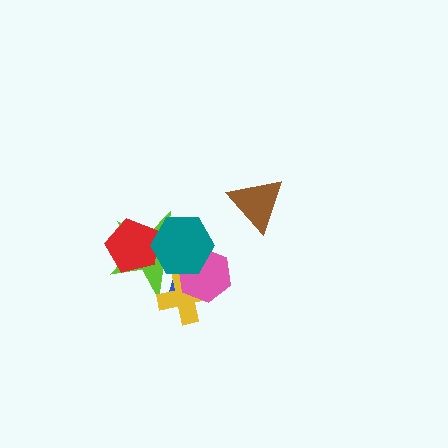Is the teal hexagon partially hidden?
No, no other shape covers it.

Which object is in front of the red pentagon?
The teal hexagon is in front of the red pentagon.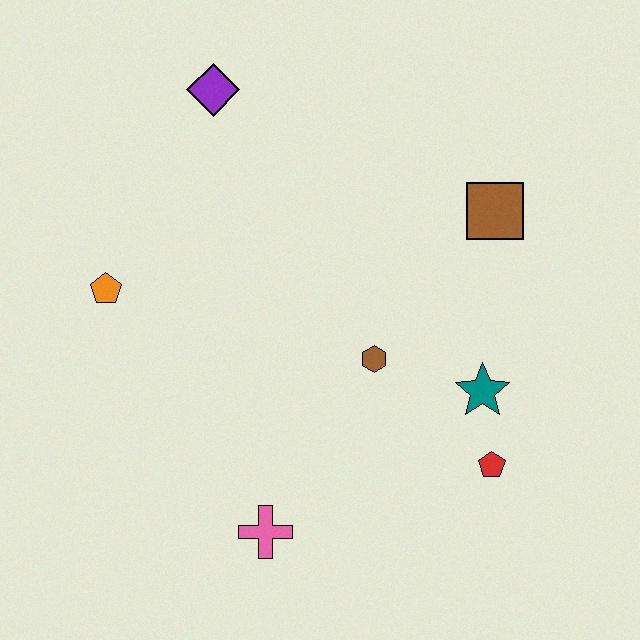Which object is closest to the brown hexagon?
The teal star is closest to the brown hexagon.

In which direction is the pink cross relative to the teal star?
The pink cross is to the left of the teal star.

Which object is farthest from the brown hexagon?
The purple diamond is farthest from the brown hexagon.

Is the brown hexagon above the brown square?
No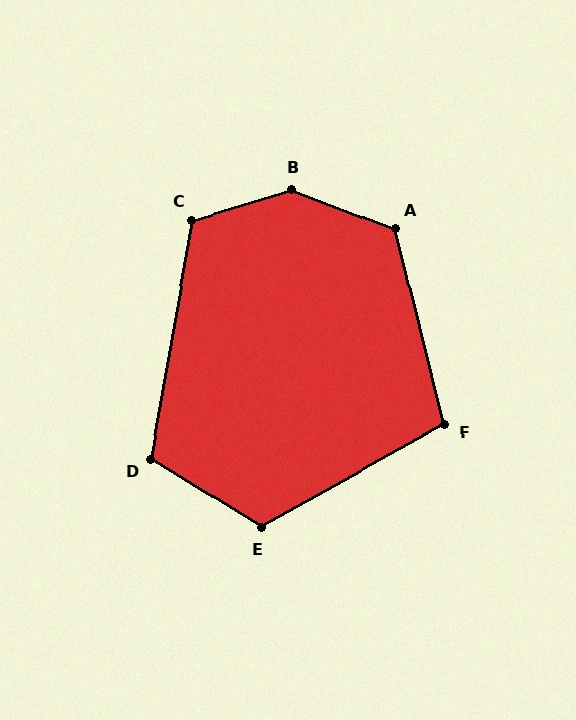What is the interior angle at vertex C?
Approximately 117 degrees (obtuse).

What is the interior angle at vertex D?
Approximately 112 degrees (obtuse).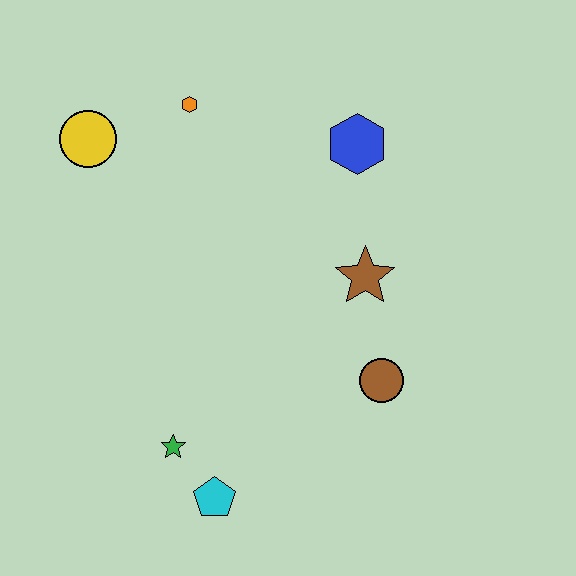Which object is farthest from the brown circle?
The yellow circle is farthest from the brown circle.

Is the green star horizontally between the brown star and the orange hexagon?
No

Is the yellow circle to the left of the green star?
Yes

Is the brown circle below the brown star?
Yes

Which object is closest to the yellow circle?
The orange hexagon is closest to the yellow circle.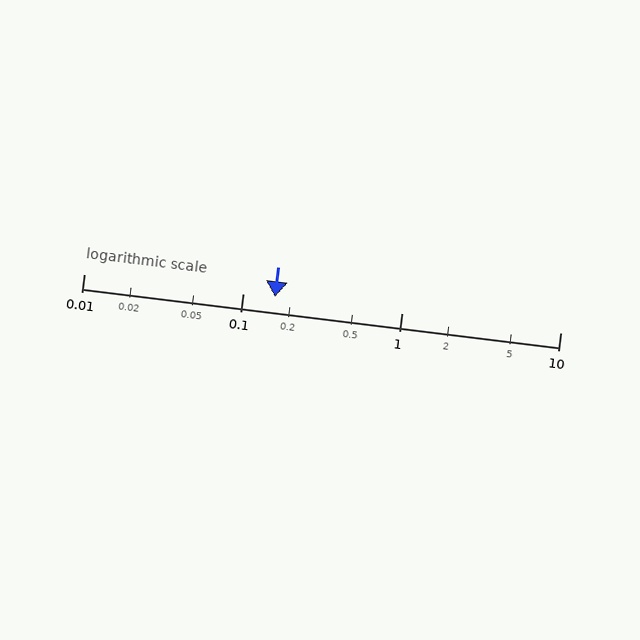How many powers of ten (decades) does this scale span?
The scale spans 3 decades, from 0.01 to 10.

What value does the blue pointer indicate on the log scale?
The pointer indicates approximately 0.16.